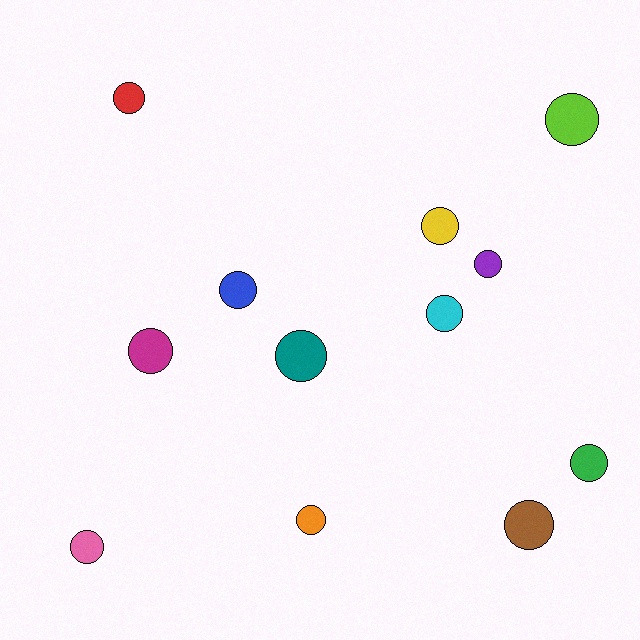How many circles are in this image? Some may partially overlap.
There are 12 circles.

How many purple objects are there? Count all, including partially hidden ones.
There is 1 purple object.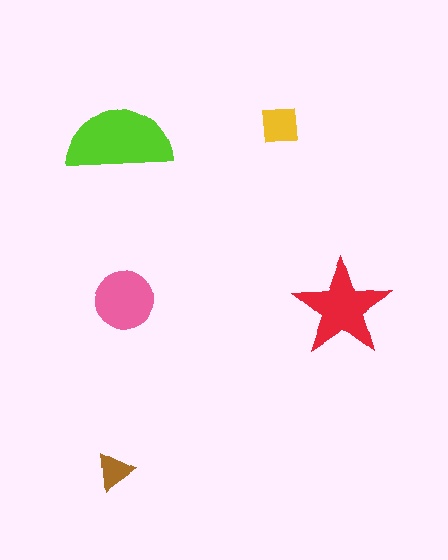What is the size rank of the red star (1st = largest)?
2nd.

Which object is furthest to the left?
The brown triangle is leftmost.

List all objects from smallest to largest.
The brown triangle, the yellow square, the pink circle, the red star, the lime semicircle.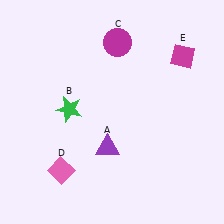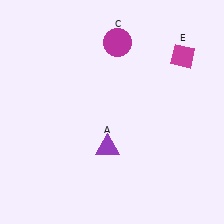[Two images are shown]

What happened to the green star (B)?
The green star (B) was removed in Image 2. It was in the top-left area of Image 1.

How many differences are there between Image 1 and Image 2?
There are 2 differences between the two images.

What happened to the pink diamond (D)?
The pink diamond (D) was removed in Image 2. It was in the bottom-left area of Image 1.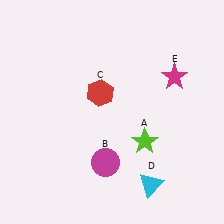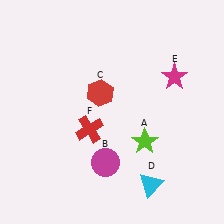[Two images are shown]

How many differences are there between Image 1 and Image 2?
There is 1 difference between the two images.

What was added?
A red cross (F) was added in Image 2.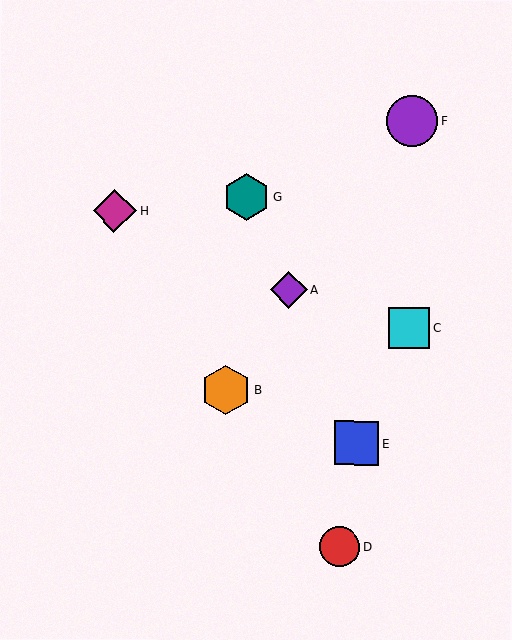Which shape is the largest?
The purple circle (labeled F) is the largest.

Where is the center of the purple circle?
The center of the purple circle is at (412, 121).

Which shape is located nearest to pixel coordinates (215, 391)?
The orange hexagon (labeled B) at (225, 390) is nearest to that location.